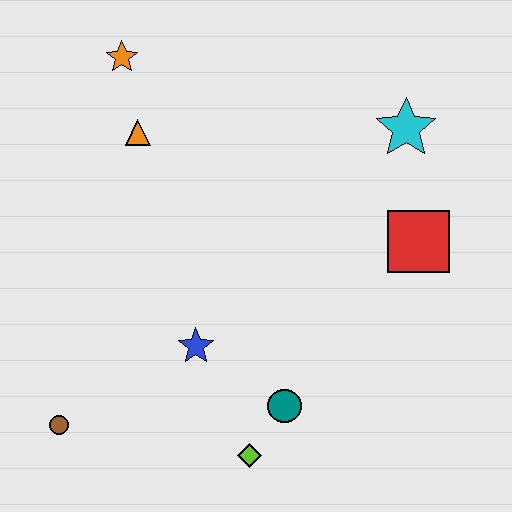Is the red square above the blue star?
Yes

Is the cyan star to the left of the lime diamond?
No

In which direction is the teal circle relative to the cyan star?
The teal circle is below the cyan star.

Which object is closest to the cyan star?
The red square is closest to the cyan star.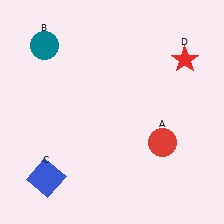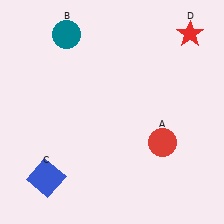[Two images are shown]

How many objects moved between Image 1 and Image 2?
2 objects moved between the two images.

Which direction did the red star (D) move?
The red star (D) moved up.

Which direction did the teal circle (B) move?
The teal circle (B) moved right.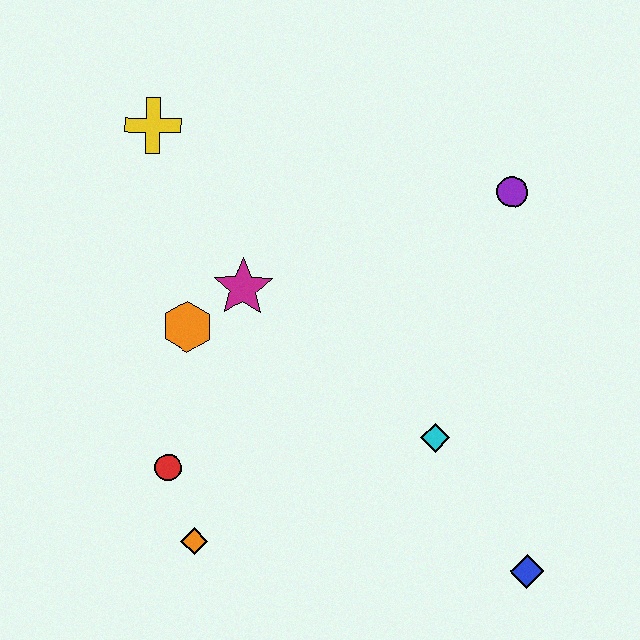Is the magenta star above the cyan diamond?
Yes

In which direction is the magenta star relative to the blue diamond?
The magenta star is to the left of the blue diamond.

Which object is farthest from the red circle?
The purple circle is farthest from the red circle.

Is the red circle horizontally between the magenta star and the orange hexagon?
No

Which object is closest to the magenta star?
The orange hexagon is closest to the magenta star.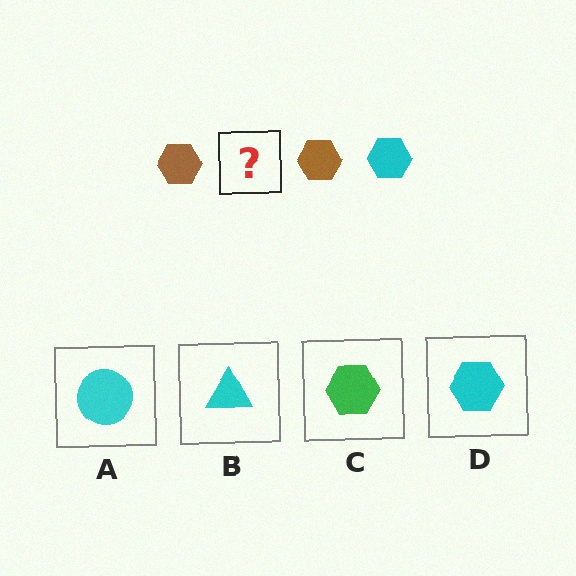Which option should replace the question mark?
Option D.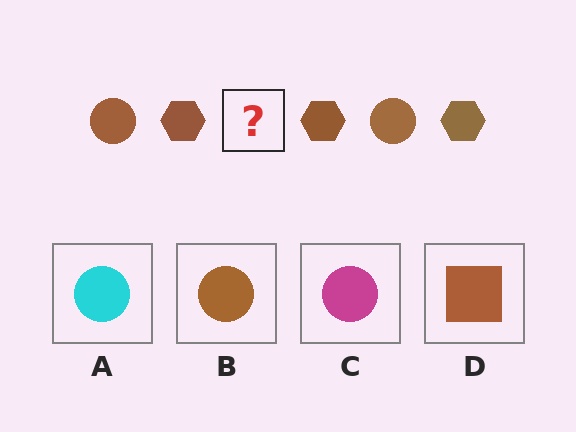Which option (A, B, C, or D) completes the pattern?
B.